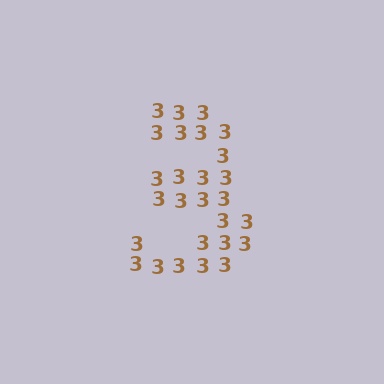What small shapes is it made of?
It is made of small digit 3's.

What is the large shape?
The large shape is the digit 3.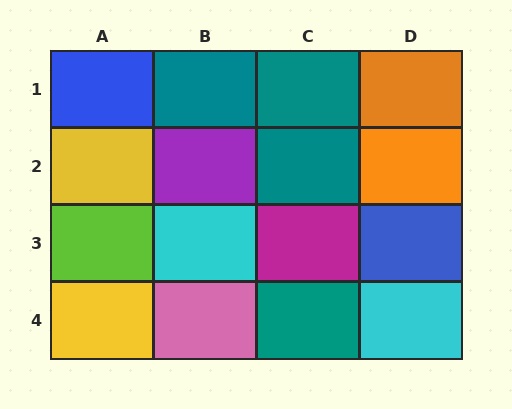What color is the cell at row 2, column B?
Purple.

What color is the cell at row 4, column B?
Pink.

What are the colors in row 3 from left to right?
Lime, cyan, magenta, blue.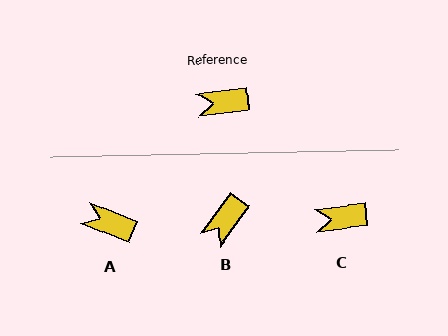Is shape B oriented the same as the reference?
No, it is off by about 47 degrees.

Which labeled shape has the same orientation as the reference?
C.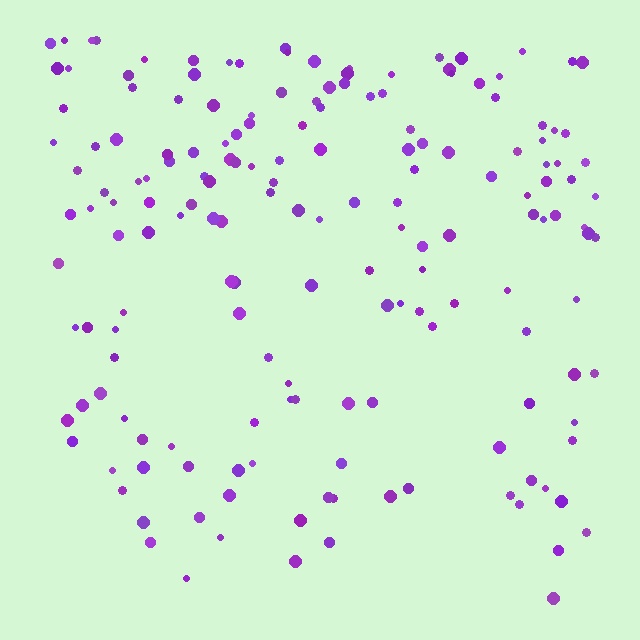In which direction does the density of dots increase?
From bottom to top, with the top side densest.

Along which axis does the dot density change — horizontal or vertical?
Vertical.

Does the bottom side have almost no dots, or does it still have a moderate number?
Still a moderate number, just noticeably fewer than the top.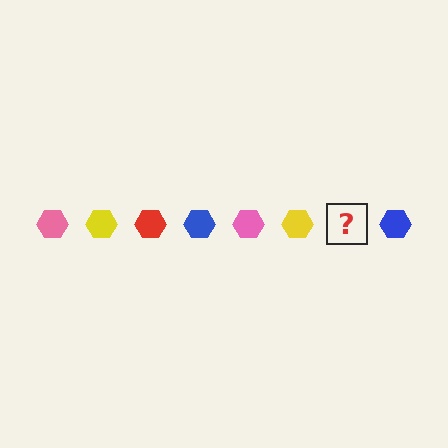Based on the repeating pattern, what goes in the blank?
The blank should be a red hexagon.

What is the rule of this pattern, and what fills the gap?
The rule is that the pattern cycles through pink, yellow, red, blue hexagons. The gap should be filled with a red hexagon.